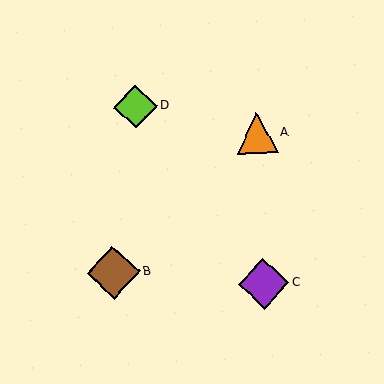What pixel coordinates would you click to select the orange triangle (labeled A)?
Click at (257, 133) to select the orange triangle A.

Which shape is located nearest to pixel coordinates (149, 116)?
The lime diamond (labeled D) at (135, 107) is nearest to that location.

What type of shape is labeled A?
Shape A is an orange triangle.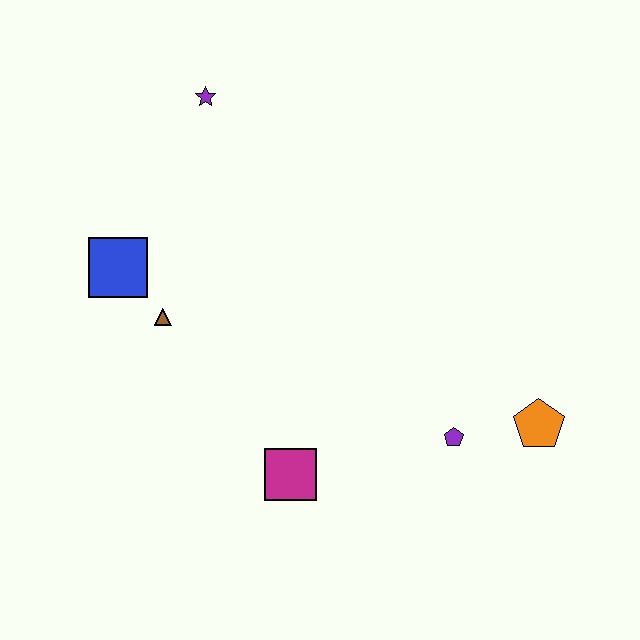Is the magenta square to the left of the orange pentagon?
Yes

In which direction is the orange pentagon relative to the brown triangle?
The orange pentagon is to the right of the brown triangle.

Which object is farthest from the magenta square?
The purple star is farthest from the magenta square.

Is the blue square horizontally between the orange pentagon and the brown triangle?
No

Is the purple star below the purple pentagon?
No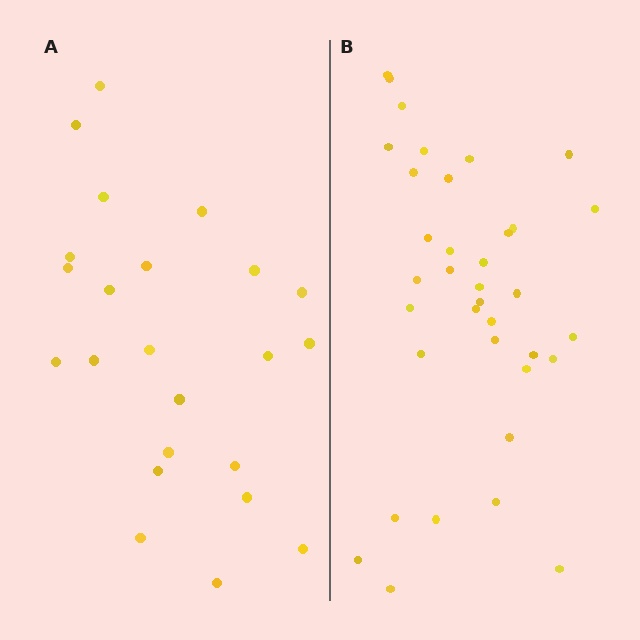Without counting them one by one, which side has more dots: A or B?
Region B (the right region) has more dots.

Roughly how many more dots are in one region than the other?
Region B has approximately 15 more dots than region A.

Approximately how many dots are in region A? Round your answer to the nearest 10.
About 20 dots. (The exact count is 23, which rounds to 20.)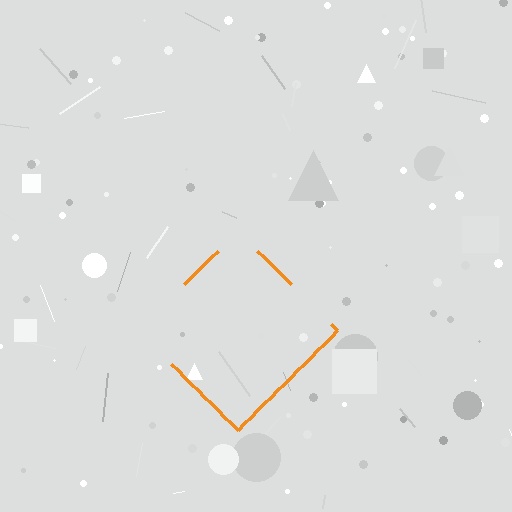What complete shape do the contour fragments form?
The contour fragments form a diamond.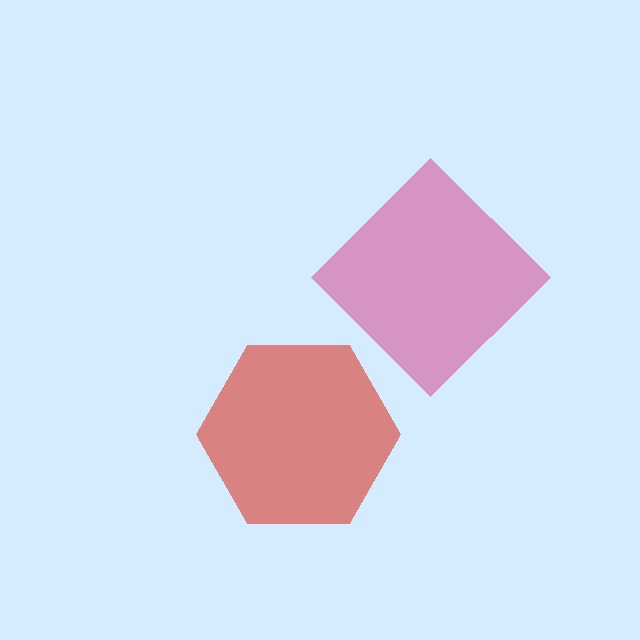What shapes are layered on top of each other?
The layered shapes are: a pink diamond, a red hexagon.